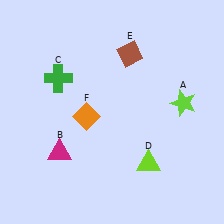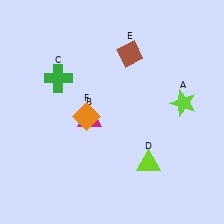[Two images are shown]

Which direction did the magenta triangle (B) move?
The magenta triangle (B) moved up.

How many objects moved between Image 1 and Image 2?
1 object moved between the two images.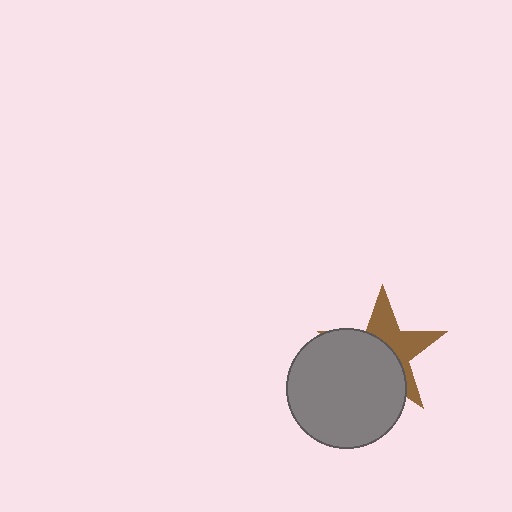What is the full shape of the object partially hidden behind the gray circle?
The partially hidden object is a brown star.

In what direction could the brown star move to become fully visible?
The brown star could move toward the upper-right. That would shift it out from behind the gray circle entirely.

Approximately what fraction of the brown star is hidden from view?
Roughly 56% of the brown star is hidden behind the gray circle.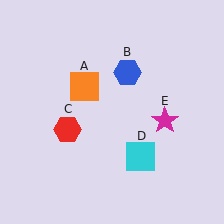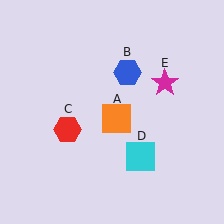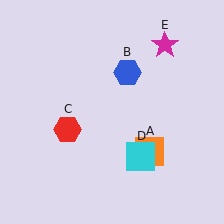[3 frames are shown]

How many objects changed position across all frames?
2 objects changed position: orange square (object A), magenta star (object E).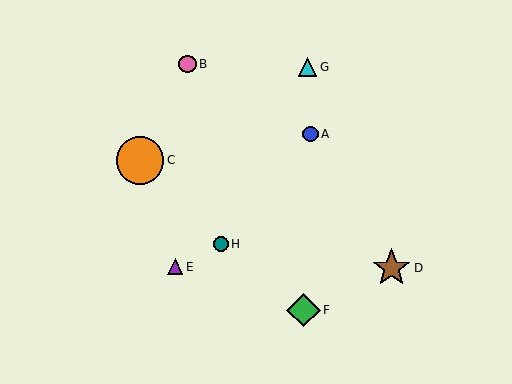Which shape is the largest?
The orange circle (labeled C) is the largest.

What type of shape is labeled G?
Shape G is a cyan triangle.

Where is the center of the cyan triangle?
The center of the cyan triangle is at (308, 67).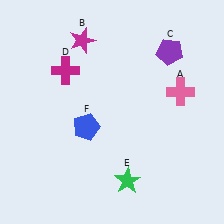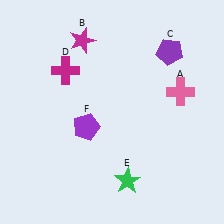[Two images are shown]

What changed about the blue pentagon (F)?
In Image 1, F is blue. In Image 2, it changed to purple.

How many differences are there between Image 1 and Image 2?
There is 1 difference between the two images.